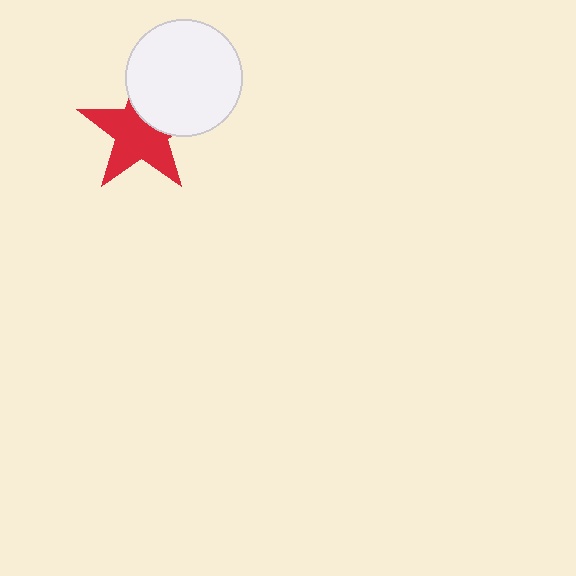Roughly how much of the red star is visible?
Most of it is visible (roughly 67%).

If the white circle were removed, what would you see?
You would see the complete red star.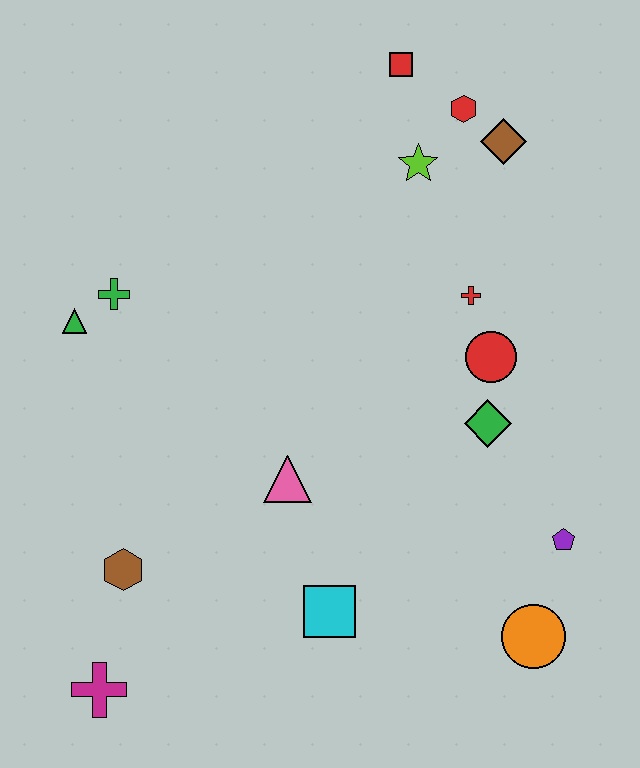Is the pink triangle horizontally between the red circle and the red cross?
No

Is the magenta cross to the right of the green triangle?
Yes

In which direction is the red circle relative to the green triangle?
The red circle is to the right of the green triangle.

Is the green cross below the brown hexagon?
No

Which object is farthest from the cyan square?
The red square is farthest from the cyan square.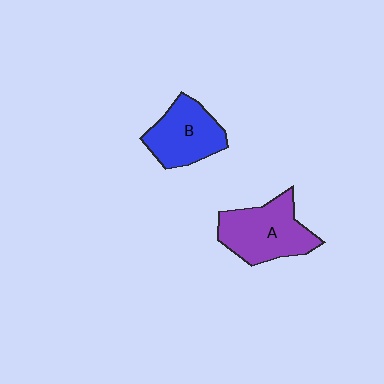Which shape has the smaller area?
Shape B (blue).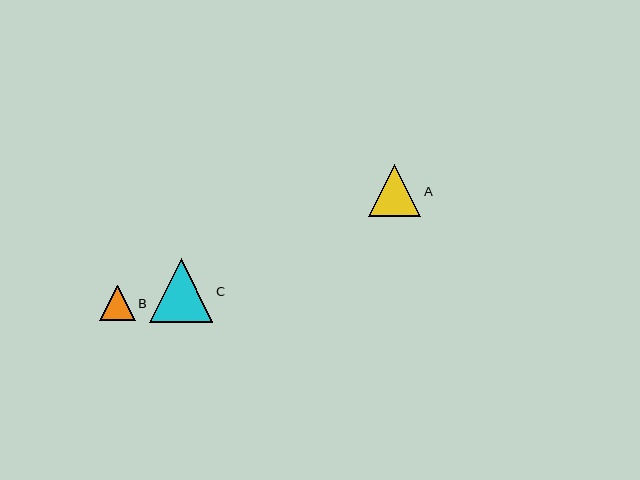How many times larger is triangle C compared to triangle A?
Triangle C is approximately 1.2 times the size of triangle A.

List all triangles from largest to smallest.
From largest to smallest: C, A, B.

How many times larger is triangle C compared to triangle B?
Triangle C is approximately 1.8 times the size of triangle B.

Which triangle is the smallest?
Triangle B is the smallest with a size of approximately 36 pixels.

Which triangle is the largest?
Triangle C is the largest with a size of approximately 63 pixels.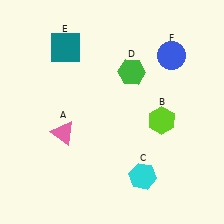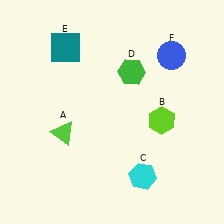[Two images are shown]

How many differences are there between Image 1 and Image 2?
There is 1 difference between the two images.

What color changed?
The triangle (A) changed from pink in Image 1 to lime in Image 2.